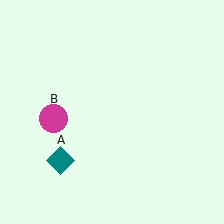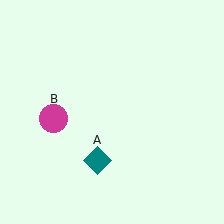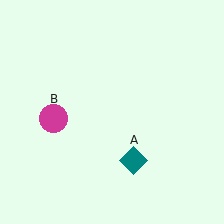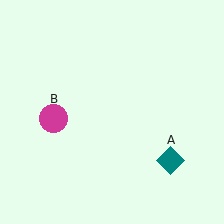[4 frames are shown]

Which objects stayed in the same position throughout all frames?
Magenta circle (object B) remained stationary.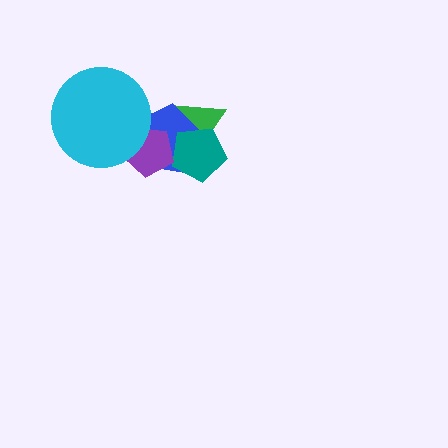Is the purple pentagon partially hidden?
Yes, it is partially covered by another shape.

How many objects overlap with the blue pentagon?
4 objects overlap with the blue pentagon.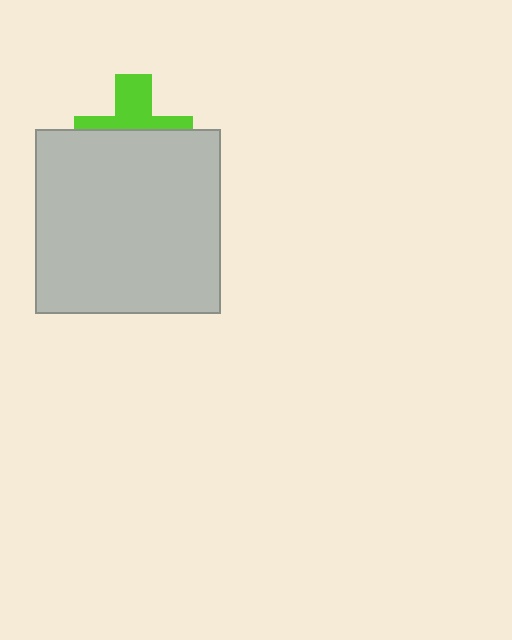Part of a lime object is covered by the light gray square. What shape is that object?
It is a cross.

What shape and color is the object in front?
The object in front is a light gray square.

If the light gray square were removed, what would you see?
You would see the complete lime cross.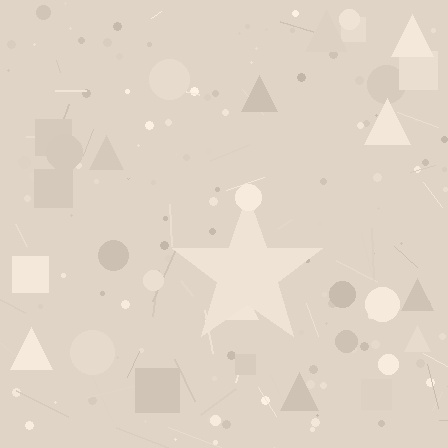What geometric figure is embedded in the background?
A star is embedded in the background.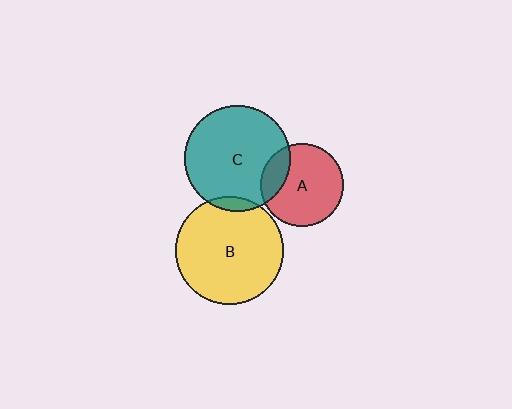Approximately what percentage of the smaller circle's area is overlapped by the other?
Approximately 5%.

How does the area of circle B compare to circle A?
Approximately 1.7 times.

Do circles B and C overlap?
Yes.